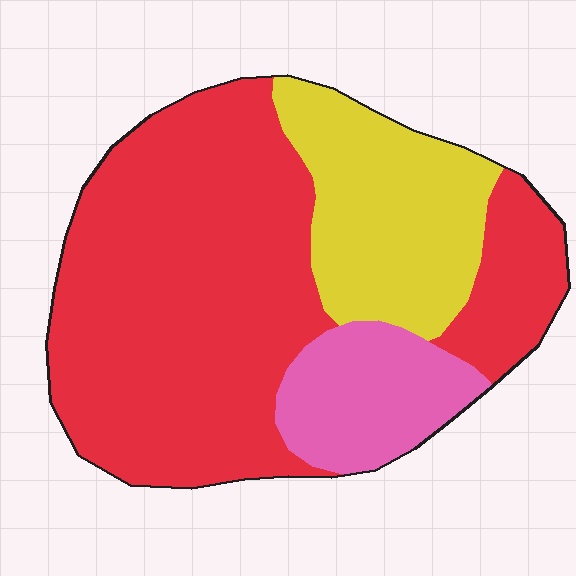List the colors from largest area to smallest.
From largest to smallest: red, yellow, pink.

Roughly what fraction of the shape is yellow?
Yellow covers 23% of the shape.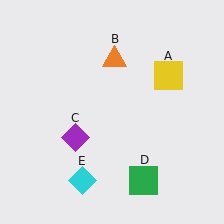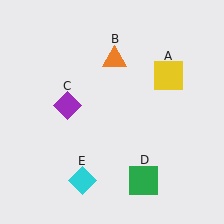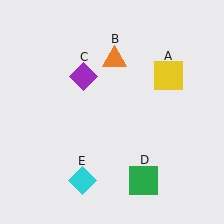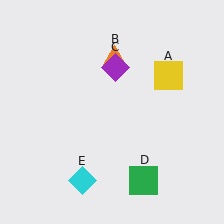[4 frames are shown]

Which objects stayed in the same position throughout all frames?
Yellow square (object A) and orange triangle (object B) and green square (object D) and cyan diamond (object E) remained stationary.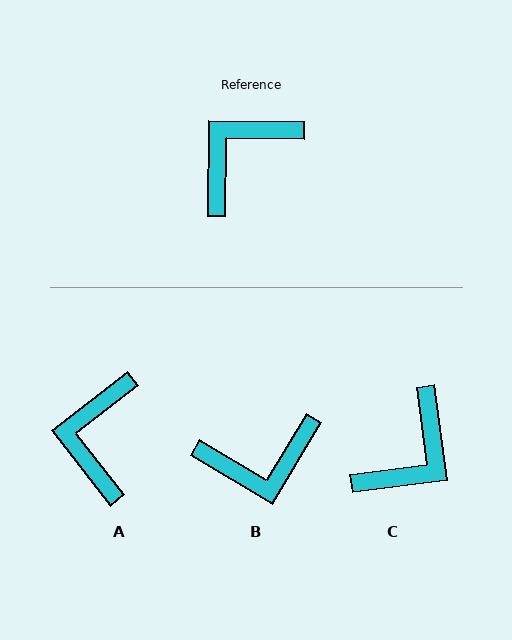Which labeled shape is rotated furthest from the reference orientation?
C, about 172 degrees away.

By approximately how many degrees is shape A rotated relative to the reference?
Approximately 39 degrees counter-clockwise.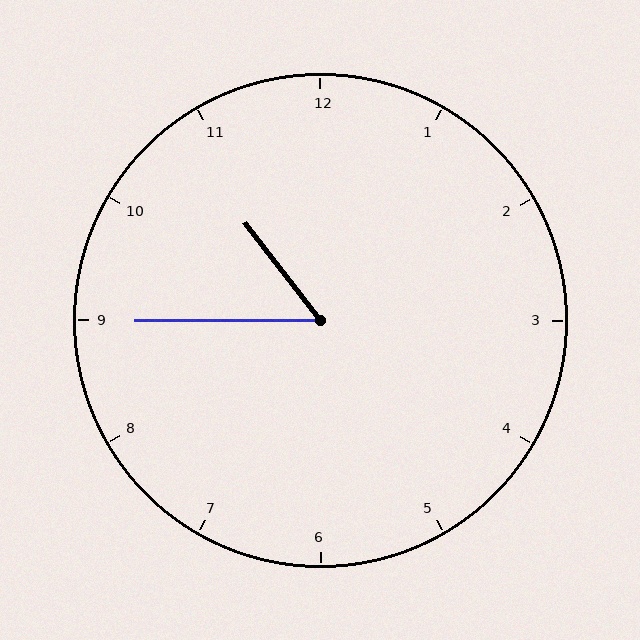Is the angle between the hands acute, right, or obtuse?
It is acute.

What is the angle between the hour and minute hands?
Approximately 52 degrees.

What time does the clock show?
10:45.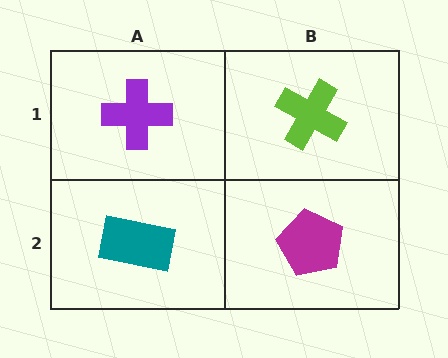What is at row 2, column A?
A teal rectangle.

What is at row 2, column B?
A magenta pentagon.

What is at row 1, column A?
A purple cross.